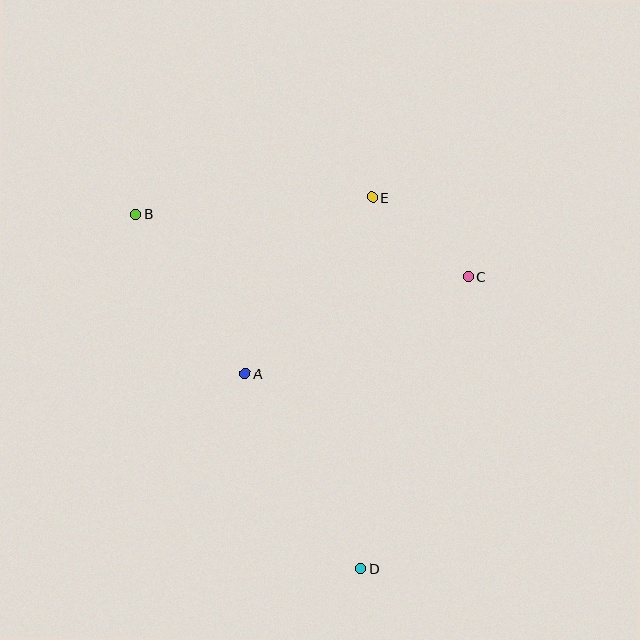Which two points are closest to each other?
Points C and E are closest to each other.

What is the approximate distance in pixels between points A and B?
The distance between A and B is approximately 194 pixels.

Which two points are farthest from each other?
Points B and D are farthest from each other.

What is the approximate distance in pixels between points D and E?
The distance between D and E is approximately 371 pixels.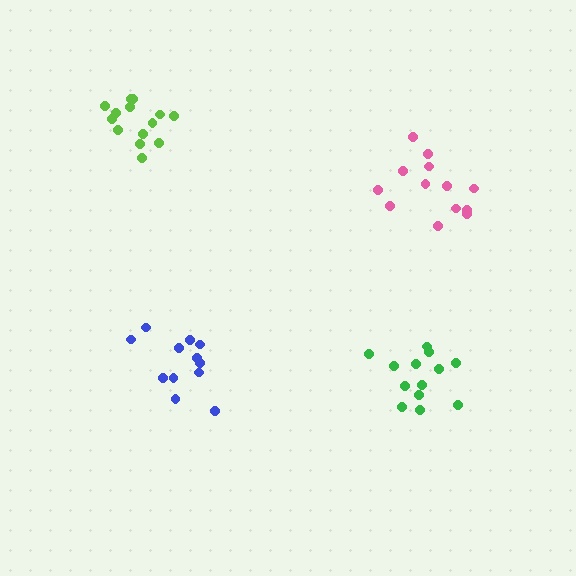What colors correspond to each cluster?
The clusters are colored: green, blue, pink, lime.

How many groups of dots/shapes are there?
There are 4 groups.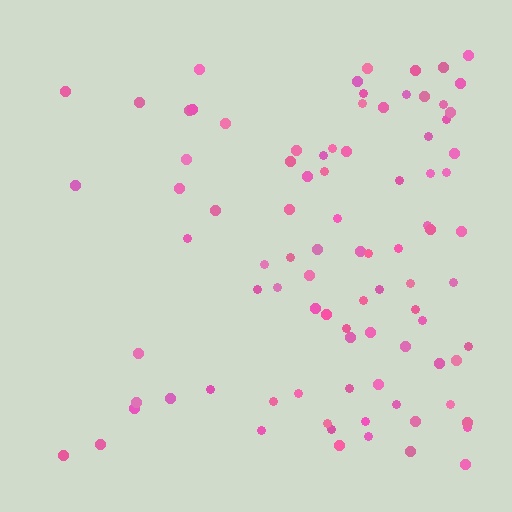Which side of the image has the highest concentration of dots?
The right.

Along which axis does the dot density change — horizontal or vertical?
Horizontal.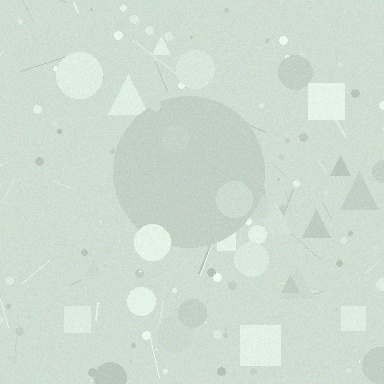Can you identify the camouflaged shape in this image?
The camouflaged shape is a circle.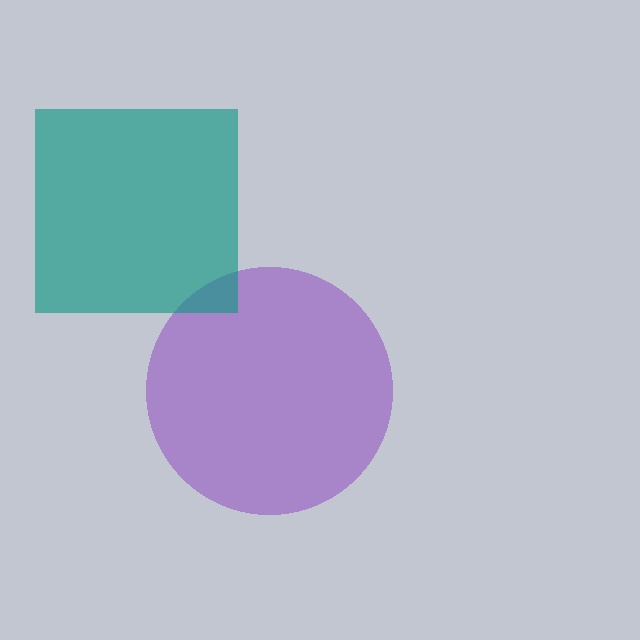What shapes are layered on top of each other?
The layered shapes are: a purple circle, a teal square.